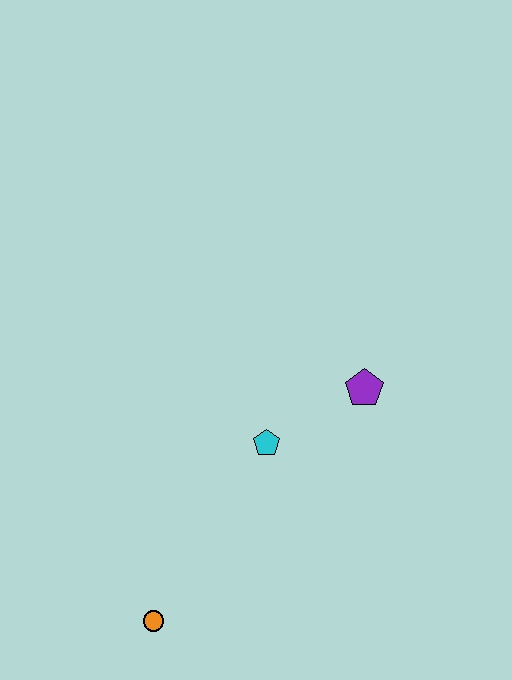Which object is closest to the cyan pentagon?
The purple pentagon is closest to the cyan pentagon.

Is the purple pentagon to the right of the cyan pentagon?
Yes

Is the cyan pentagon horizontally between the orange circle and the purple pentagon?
Yes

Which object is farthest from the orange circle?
The purple pentagon is farthest from the orange circle.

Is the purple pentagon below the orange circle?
No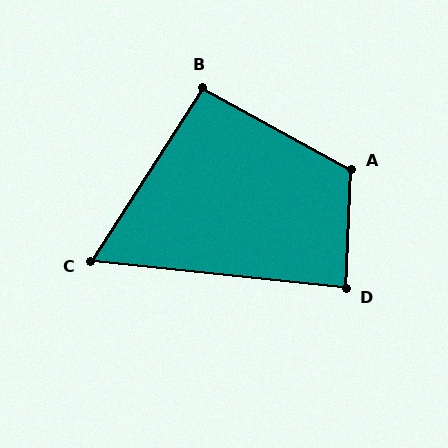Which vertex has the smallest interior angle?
C, at approximately 63 degrees.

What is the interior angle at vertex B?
Approximately 94 degrees (approximately right).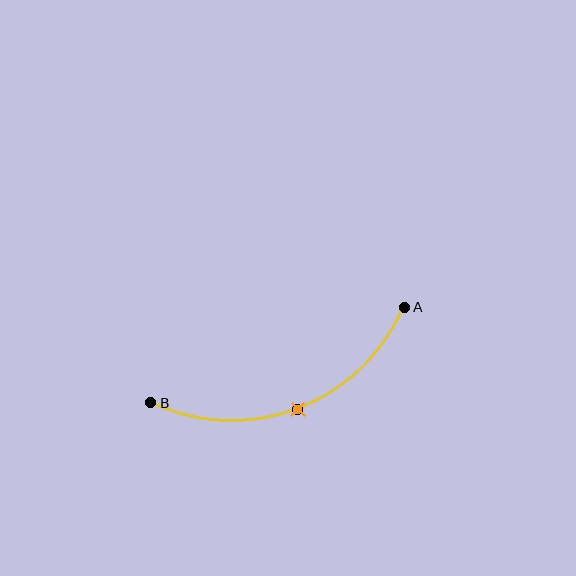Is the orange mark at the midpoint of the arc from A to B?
Yes. The orange mark lies on the arc at equal arc-length from both A and B — it is the arc midpoint.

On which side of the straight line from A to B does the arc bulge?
The arc bulges below the straight line connecting A and B.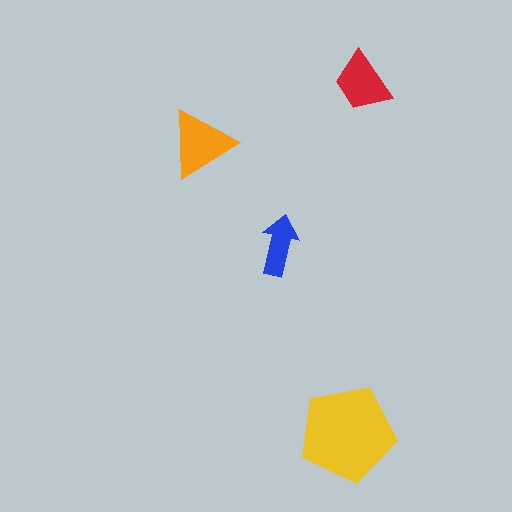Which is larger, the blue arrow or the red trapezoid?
The red trapezoid.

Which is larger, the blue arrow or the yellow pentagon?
The yellow pentagon.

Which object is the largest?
The yellow pentagon.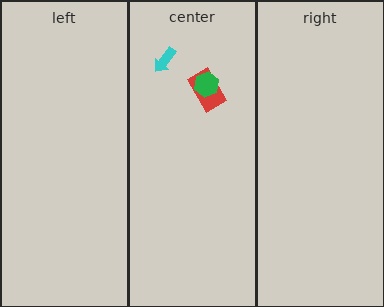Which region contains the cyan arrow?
The center region.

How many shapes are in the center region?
3.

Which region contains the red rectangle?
The center region.